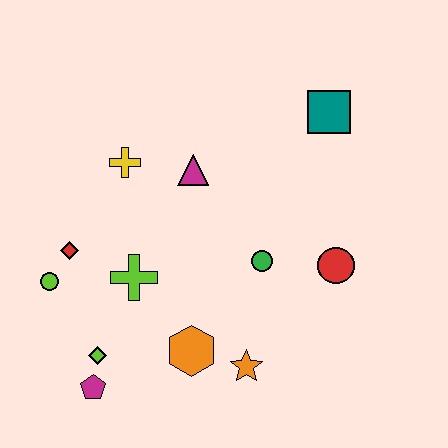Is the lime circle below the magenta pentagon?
No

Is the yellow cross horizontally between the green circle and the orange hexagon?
No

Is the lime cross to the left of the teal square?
Yes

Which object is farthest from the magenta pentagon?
The teal square is farthest from the magenta pentagon.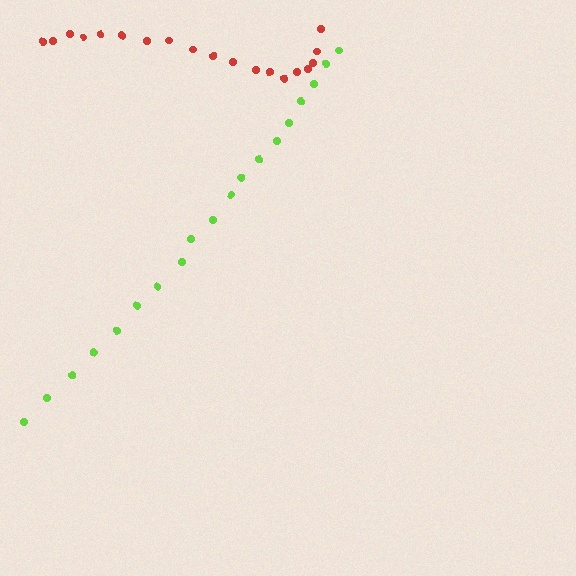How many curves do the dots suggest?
There are 2 distinct paths.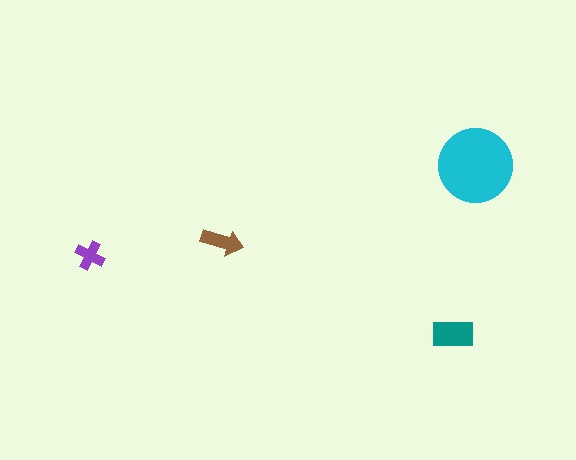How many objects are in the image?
There are 4 objects in the image.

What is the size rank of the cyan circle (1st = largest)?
1st.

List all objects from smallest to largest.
The purple cross, the brown arrow, the teal rectangle, the cyan circle.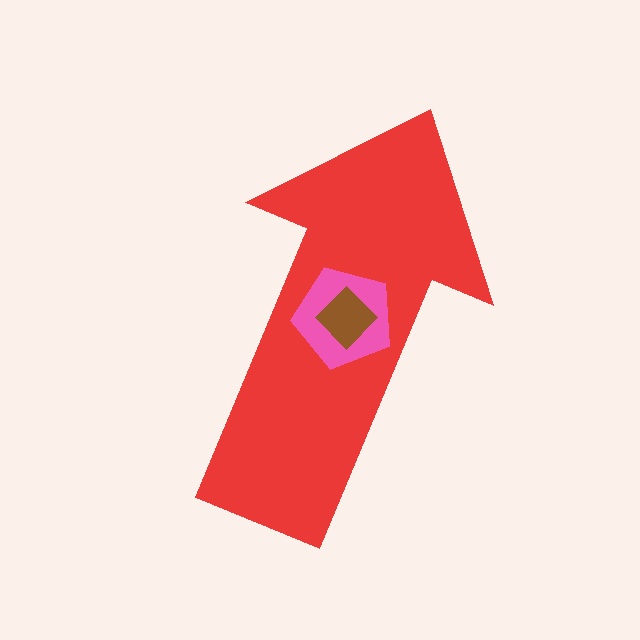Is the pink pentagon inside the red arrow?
Yes.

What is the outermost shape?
The red arrow.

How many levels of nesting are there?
3.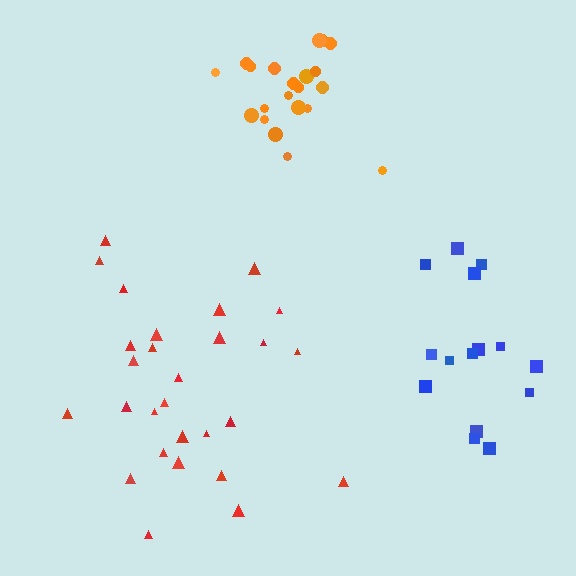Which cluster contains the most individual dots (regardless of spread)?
Red (28).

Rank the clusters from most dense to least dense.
orange, red, blue.